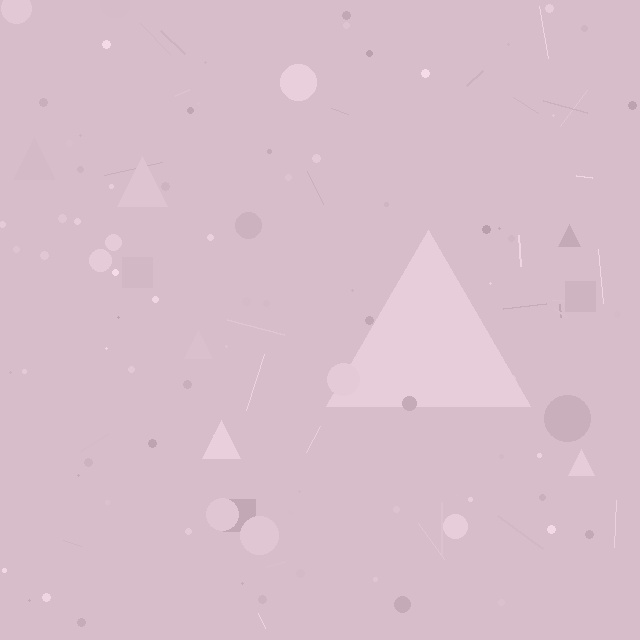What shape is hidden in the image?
A triangle is hidden in the image.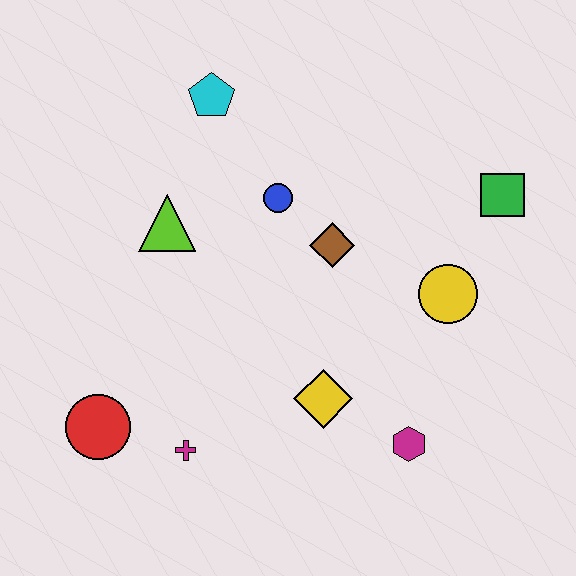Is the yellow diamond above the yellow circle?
No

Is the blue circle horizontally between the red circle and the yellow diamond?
Yes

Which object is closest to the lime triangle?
The blue circle is closest to the lime triangle.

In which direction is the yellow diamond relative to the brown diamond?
The yellow diamond is below the brown diamond.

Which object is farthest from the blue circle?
The red circle is farthest from the blue circle.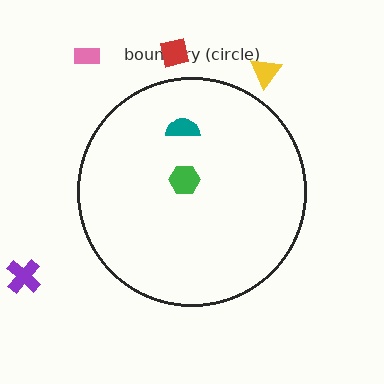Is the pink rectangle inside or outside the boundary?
Outside.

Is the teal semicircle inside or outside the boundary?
Inside.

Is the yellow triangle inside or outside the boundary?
Outside.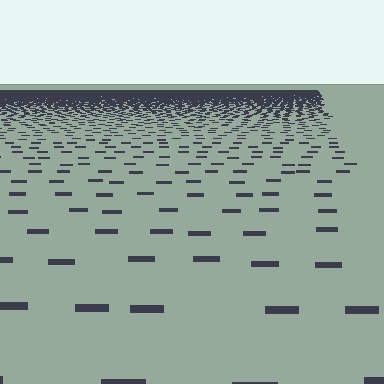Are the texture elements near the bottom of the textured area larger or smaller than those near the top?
Larger. Near the bottom, elements are closer to the viewer and appear at a bigger on-screen size.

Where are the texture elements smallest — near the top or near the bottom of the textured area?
Near the top.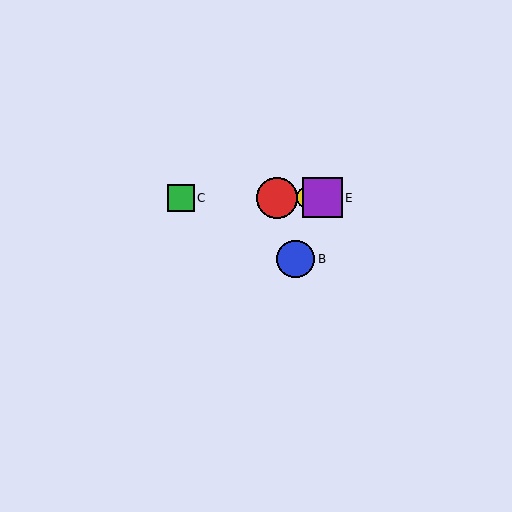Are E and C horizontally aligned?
Yes, both are at y≈198.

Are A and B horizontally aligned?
No, A is at y≈198 and B is at y≈259.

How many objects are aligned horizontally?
4 objects (A, C, D, E) are aligned horizontally.